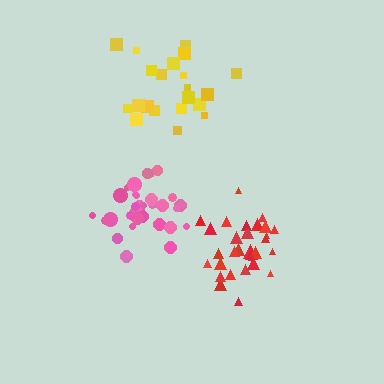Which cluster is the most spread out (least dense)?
Yellow.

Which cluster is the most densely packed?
Red.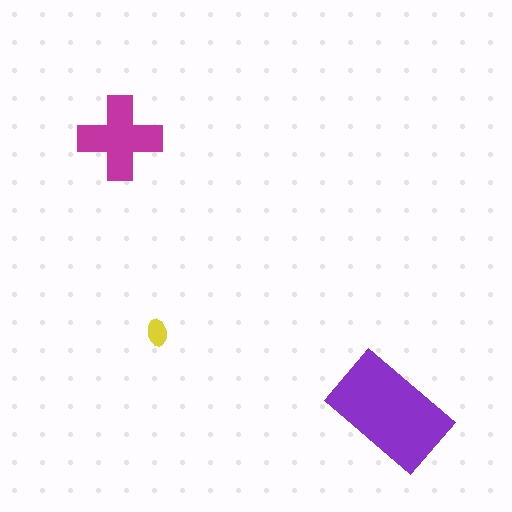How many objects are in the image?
There are 3 objects in the image.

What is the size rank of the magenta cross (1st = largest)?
2nd.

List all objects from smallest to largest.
The yellow ellipse, the magenta cross, the purple rectangle.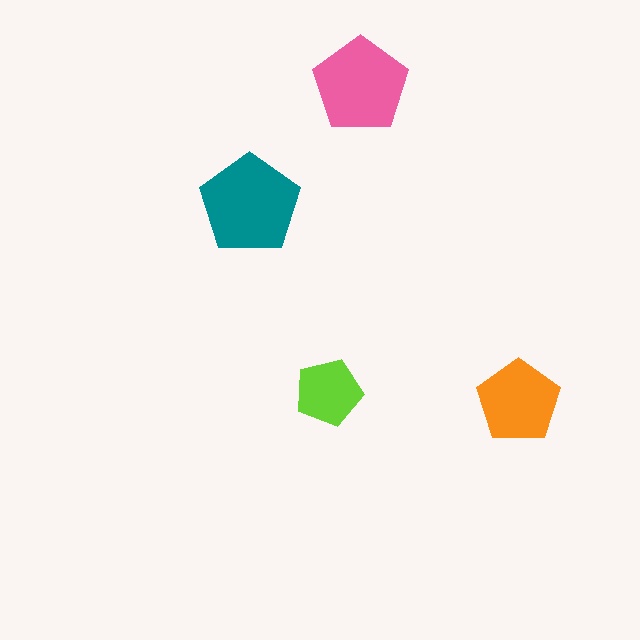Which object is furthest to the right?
The orange pentagon is rightmost.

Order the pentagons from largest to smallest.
the teal one, the pink one, the orange one, the lime one.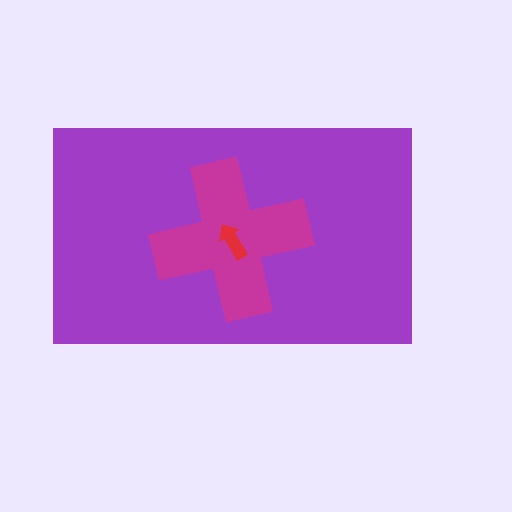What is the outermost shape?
The purple rectangle.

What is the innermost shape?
The red arrow.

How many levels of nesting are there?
3.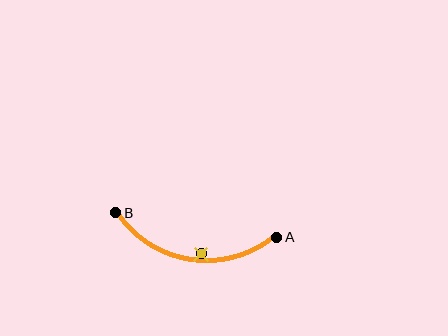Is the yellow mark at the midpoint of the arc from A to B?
No — the yellow mark does not lie on the arc at all. It sits slightly inside the curve.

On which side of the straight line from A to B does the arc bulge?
The arc bulges below the straight line connecting A and B.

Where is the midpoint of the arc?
The arc midpoint is the point on the curve farthest from the straight line joining A and B. It sits below that line.